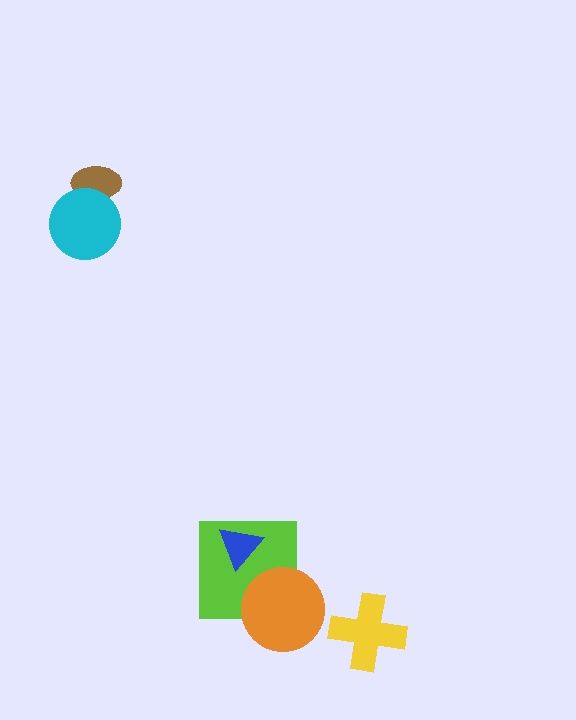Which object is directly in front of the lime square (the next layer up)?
The blue triangle is directly in front of the lime square.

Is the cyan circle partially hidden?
No, no other shape covers it.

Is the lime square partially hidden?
Yes, it is partially covered by another shape.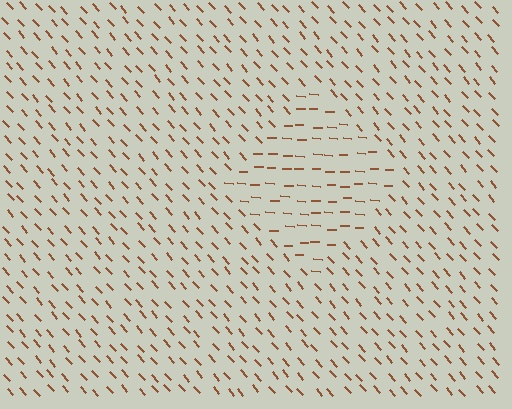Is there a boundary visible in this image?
Yes, there is a texture boundary formed by a change in line orientation.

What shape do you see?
I see a diamond.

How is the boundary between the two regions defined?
The boundary is defined purely by a change in line orientation (approximately 45 degrees difference). All lines are the same color and thickness.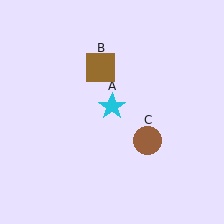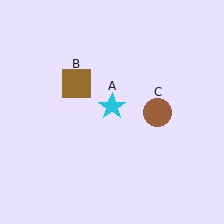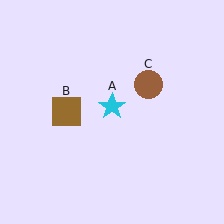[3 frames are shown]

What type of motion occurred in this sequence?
The brown square (object B), brown circle (object C) rotated counterclockwise around the center of the scene.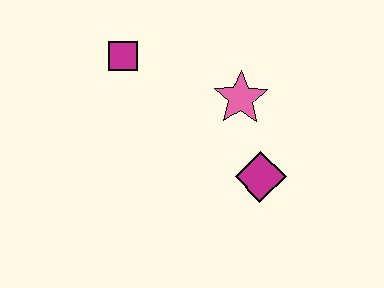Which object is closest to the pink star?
The magenta diamond is closest to the pink star.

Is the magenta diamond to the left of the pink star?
No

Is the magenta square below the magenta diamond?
No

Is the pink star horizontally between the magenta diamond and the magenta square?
Yes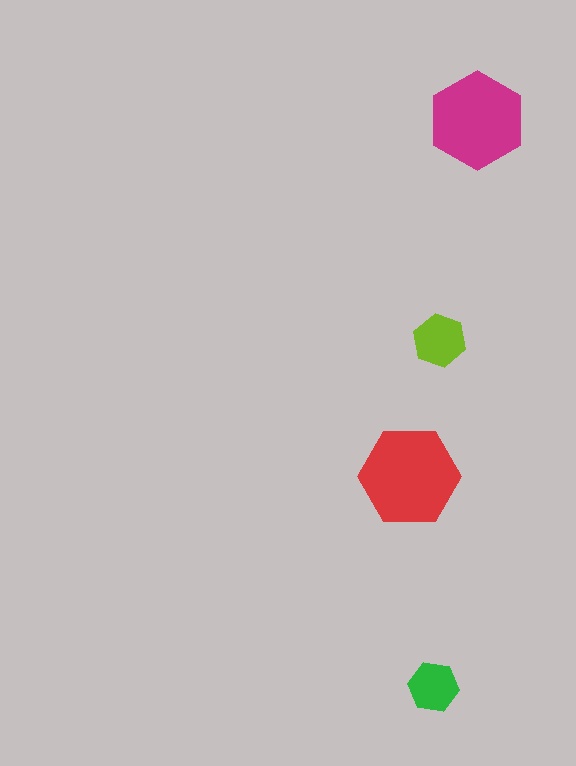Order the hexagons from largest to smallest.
the red one, the magenta one, the lime one, the green one.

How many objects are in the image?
There are 4 objects in the image.